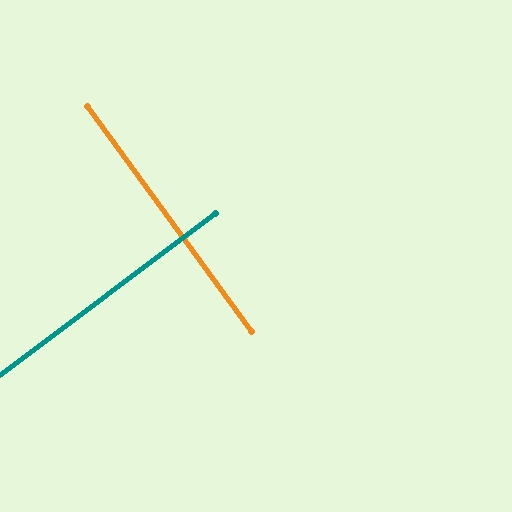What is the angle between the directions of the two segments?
Approximately 90 degrees.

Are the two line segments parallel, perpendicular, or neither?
Perpendicular — they meet at approximately 90°.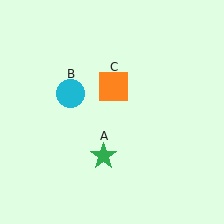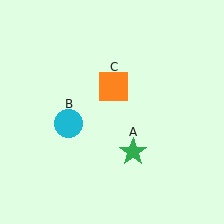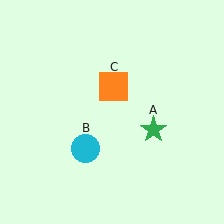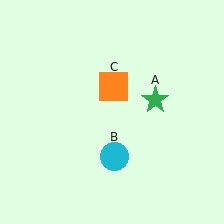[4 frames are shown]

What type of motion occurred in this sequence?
The green star (object A), cyan circle (object B) rotated counterclockwise around the center of the scene.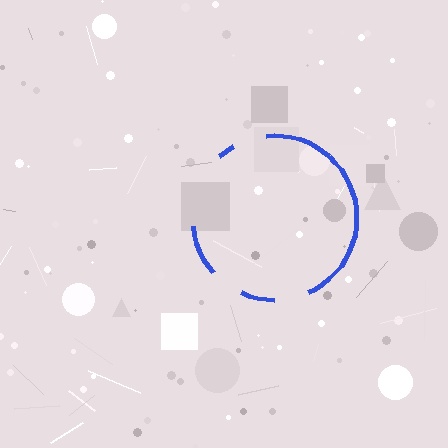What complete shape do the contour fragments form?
The contour fragments form a circle.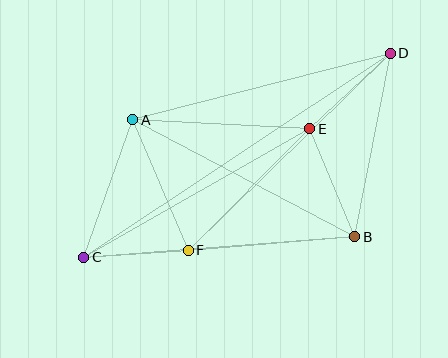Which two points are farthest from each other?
Points C and D are farthest from each other.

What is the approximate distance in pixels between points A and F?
The distance between A and F is approximately 142 pixels.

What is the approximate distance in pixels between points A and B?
The distance between A and B is approximately 251 pixels.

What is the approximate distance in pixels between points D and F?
The distance between D and F is approximately 282 pixels.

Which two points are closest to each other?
Points C and F are closest to each other.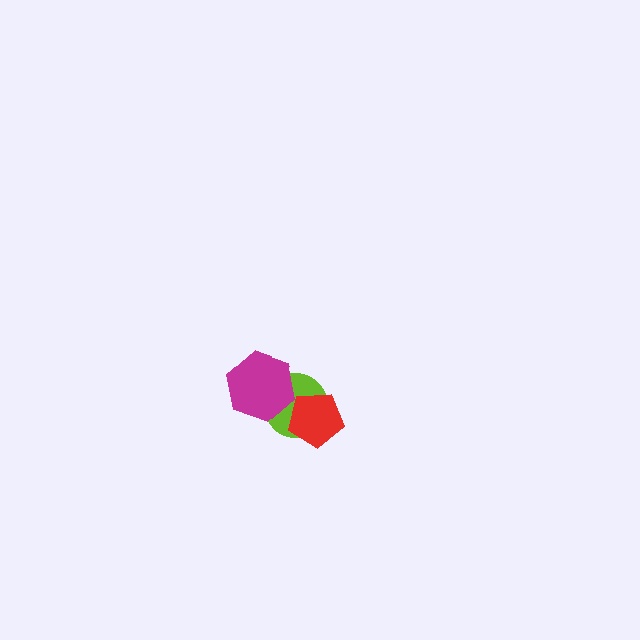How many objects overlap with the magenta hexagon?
1 object overlaps with the magenta hexagon.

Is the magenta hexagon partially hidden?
No, no other shape covers it.